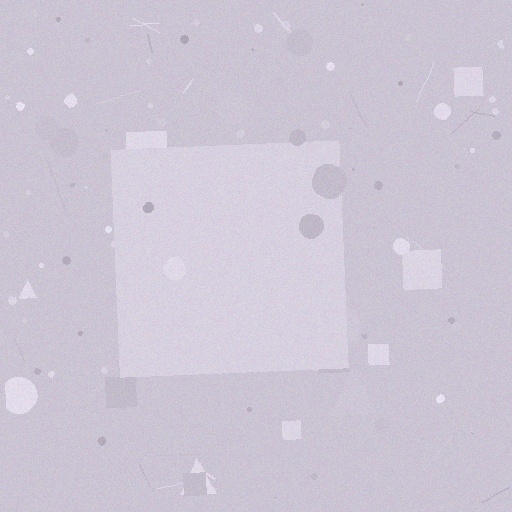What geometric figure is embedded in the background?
A square is embedded in the background.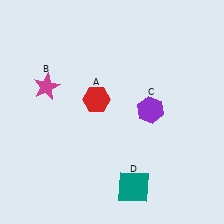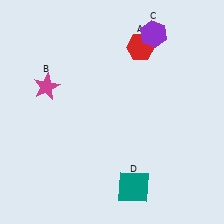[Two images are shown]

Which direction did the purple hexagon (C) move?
The purple hexagon (C) moved up.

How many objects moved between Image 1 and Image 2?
2 objects moved between the two images.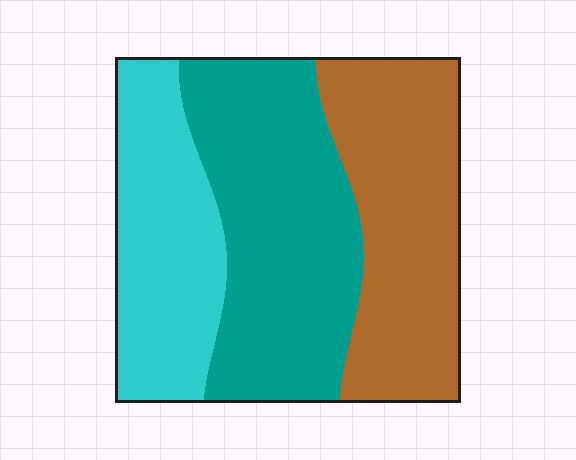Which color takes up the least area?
Cyan, at roughly 25%.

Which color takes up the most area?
Teal, at roughly 40%.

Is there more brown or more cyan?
Brown.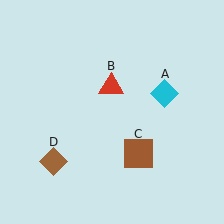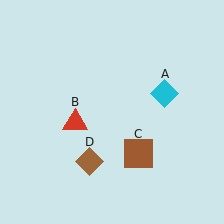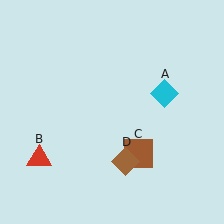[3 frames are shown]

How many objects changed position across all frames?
2 objects changed position: red triangle (object B), brown diamond (object D).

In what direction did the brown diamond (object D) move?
The brown diamond (object D) moved right.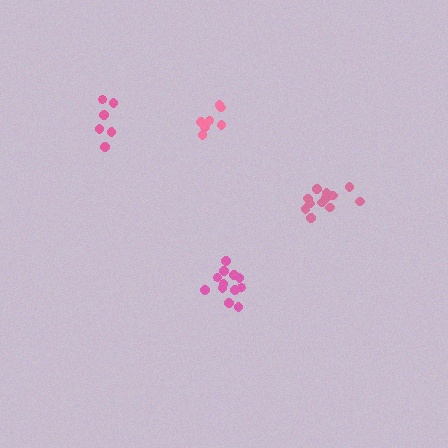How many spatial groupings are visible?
There are 4 spatial groupings.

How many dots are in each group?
Group 1: 12 dots, Group 2: 12 dots, Group 3: 7 dots, Group 4: 6 dots (37 total).